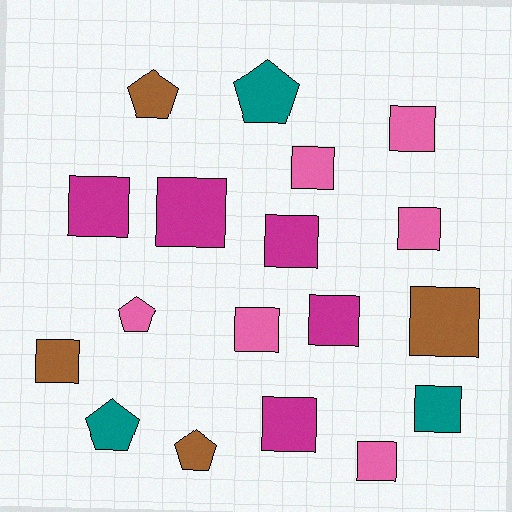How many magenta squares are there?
There are 5 magenta squares.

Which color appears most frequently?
Pink, with 6 objects.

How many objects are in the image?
There are 18 objects.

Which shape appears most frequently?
Square, with 13 objects.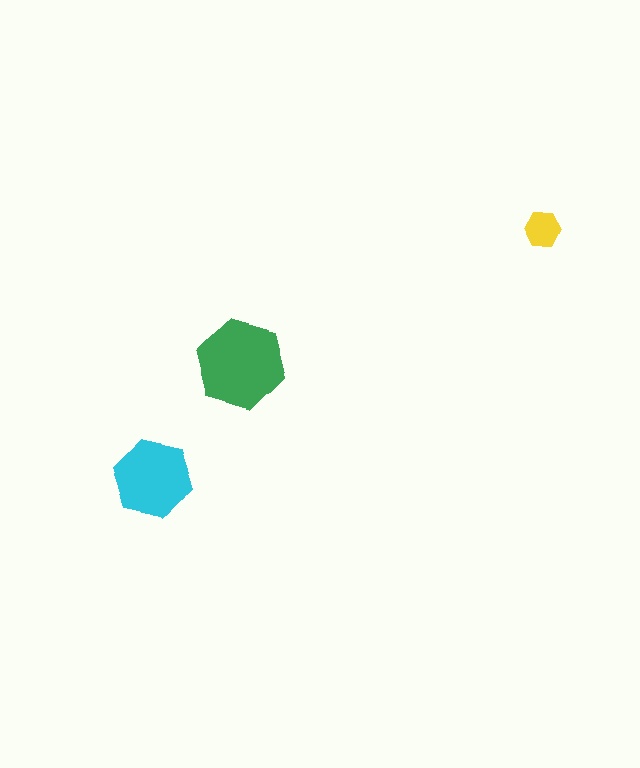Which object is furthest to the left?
The cyan hexagon is leftmost.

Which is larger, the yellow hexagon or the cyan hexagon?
The cyan one.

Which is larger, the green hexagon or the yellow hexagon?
The green one.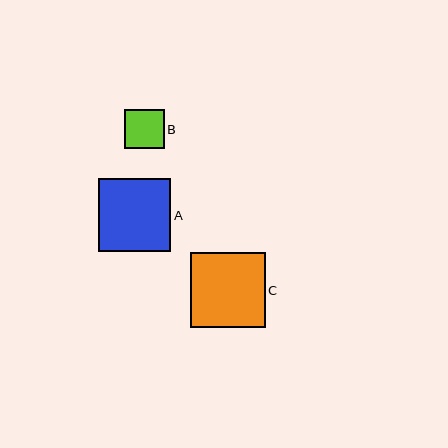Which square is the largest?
Square C is the largest with a size of approximately 75 pixels.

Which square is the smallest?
Square B is the smallest with a size of approximately 39 pixels.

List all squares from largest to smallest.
From largest to smallest: C, A, B.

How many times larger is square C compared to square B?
Square C is approximately 1.9 times the size of square B.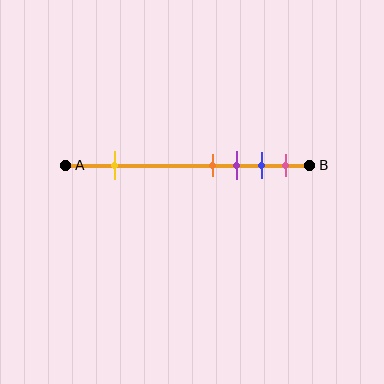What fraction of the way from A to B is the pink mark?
The pink mark is approximately 90% (0.9) of the way from A to B.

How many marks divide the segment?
There are 5 marks dividing the segment.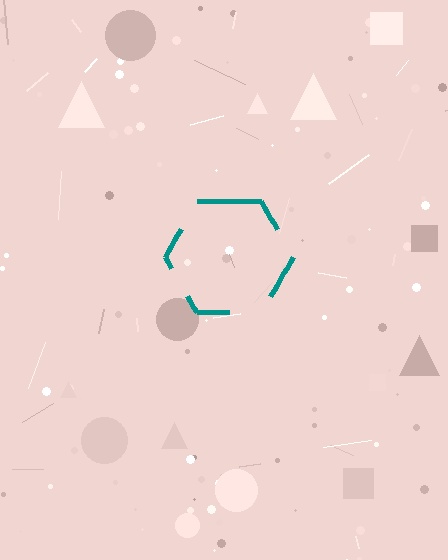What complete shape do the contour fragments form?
The contour fragments form a hexagon.